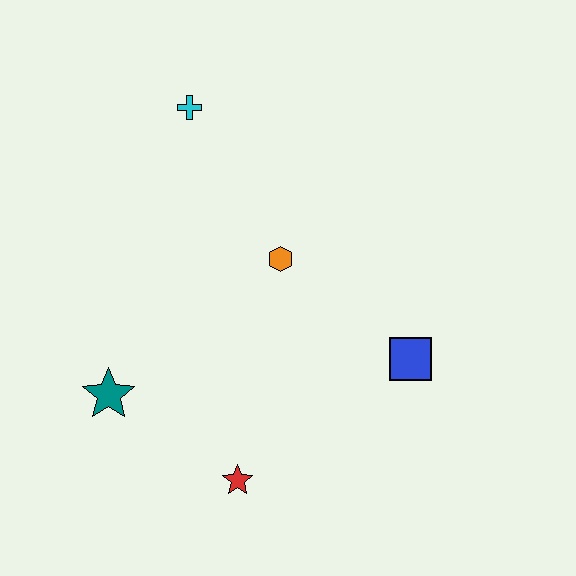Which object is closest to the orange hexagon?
The blue square is closest to the orange hexagon.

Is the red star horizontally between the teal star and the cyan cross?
No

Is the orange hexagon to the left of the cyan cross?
No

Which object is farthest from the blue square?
The cyan cross is farthest from the blue square.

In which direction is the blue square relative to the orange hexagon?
The blue square is to the right of the orange hexagon.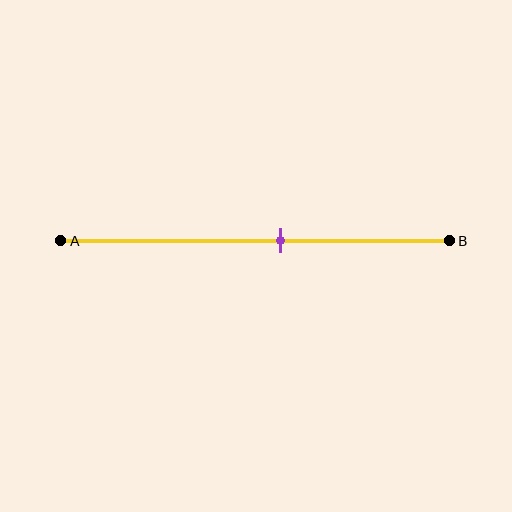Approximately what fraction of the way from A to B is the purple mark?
The purple mark is approximately 55% of the way from A to B.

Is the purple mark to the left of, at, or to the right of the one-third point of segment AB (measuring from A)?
The purple mark is to the right of the one-third point of segment AB.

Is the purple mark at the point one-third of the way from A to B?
No, the mark is at about 55% from A, not at the 33% one-third point.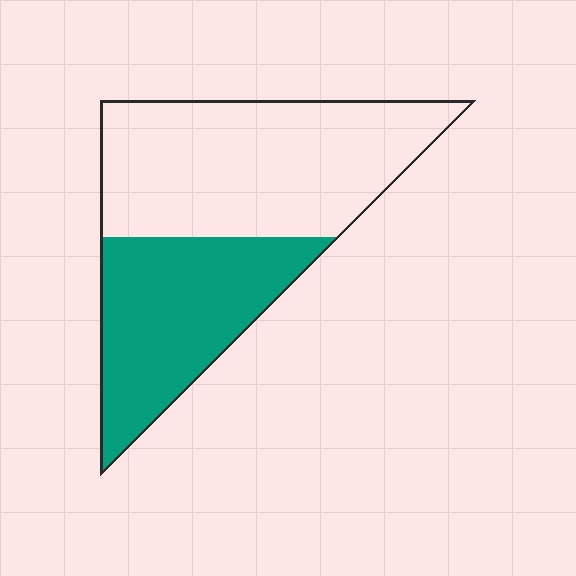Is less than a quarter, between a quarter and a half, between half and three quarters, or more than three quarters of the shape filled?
Between a quarter and a half.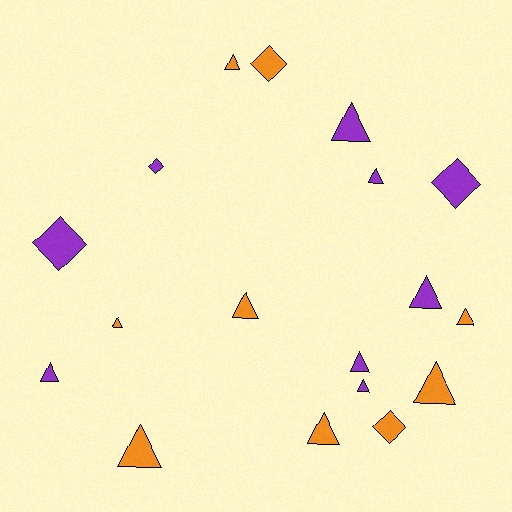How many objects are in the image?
There are 18 objects.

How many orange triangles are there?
There are 7 orange triangles.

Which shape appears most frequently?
Triangle, with 13 objects.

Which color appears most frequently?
Purple, with 9 objects.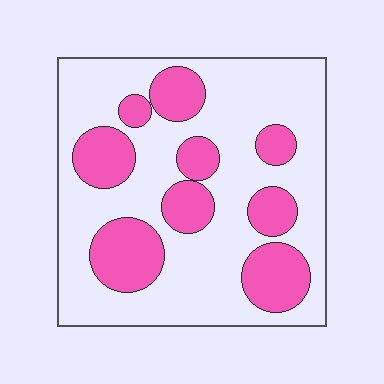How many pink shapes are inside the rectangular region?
9.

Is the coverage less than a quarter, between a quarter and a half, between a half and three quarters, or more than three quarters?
Between a quarter and a half.